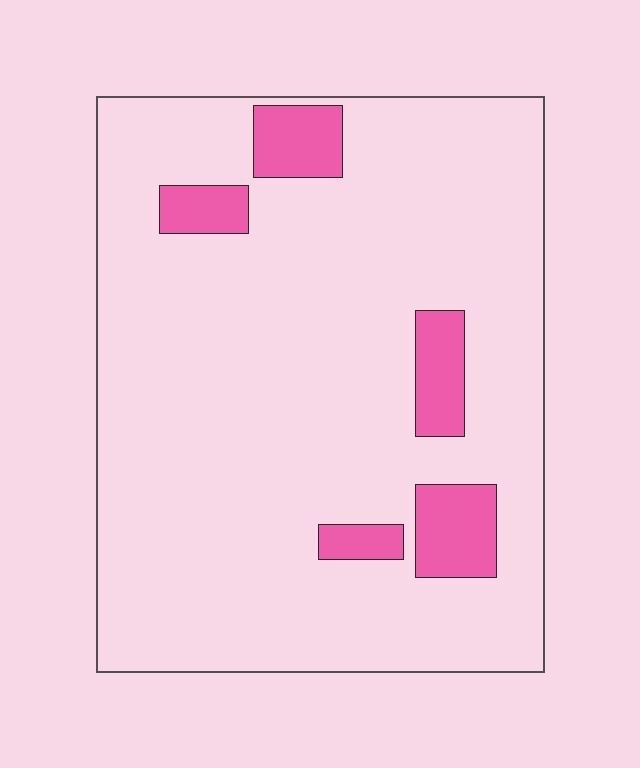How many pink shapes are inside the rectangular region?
5.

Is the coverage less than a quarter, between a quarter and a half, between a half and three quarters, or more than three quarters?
Less than a quarter.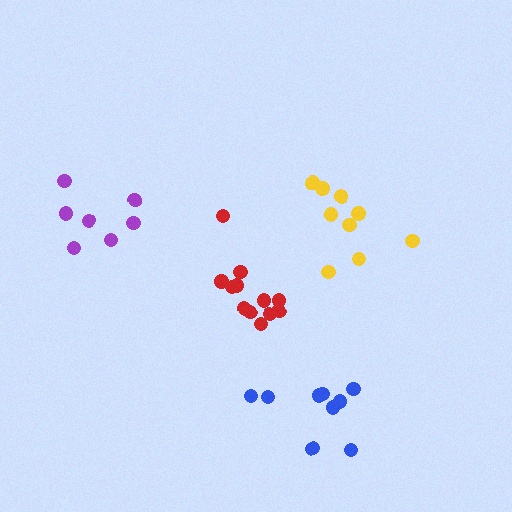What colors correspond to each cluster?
The clusters are colored: red, blue, yellow, purple.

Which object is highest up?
The purple cluster is topmost.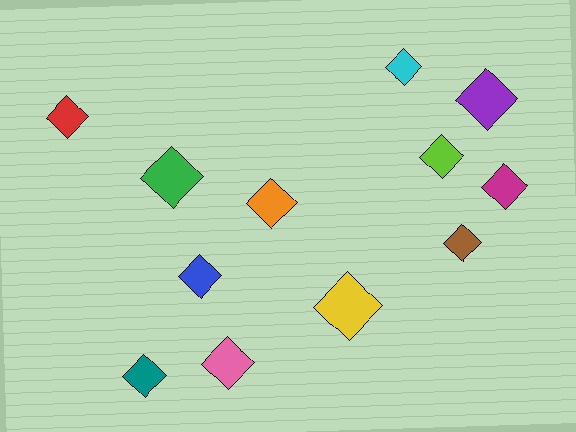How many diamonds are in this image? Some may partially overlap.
There are 12 diamonds.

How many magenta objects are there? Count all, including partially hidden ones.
There is 1 magenta object.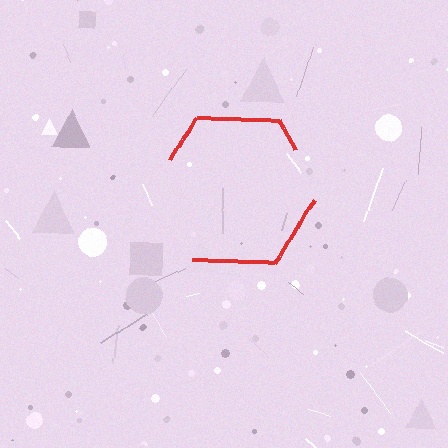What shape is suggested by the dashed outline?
The dashed outline suggests a hexagon.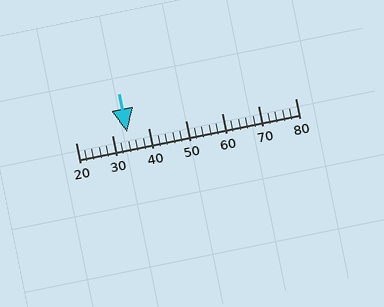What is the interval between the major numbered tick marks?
The major tick marks are spaced 10 units apart.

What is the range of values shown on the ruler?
The ruler shows values from 20 to 80.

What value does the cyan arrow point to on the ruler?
The cyan arrow points to approximately 34.